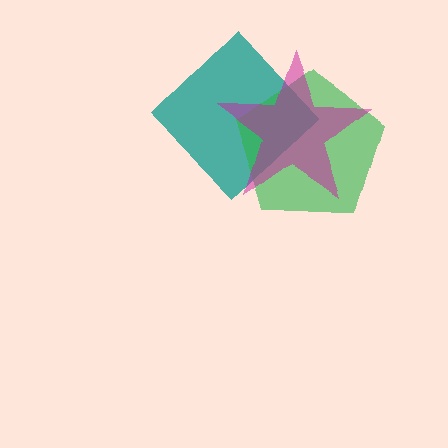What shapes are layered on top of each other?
The layered shapes are: a teal diamond, a green pentagon, a magenta star.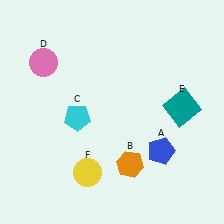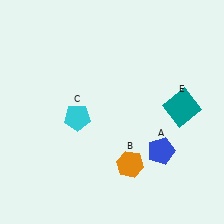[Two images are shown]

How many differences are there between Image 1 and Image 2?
There are 2 differences between the two images.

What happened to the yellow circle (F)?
The yellow circle (F) was removed in Image 2. It was in the bottom-left area of Image 1.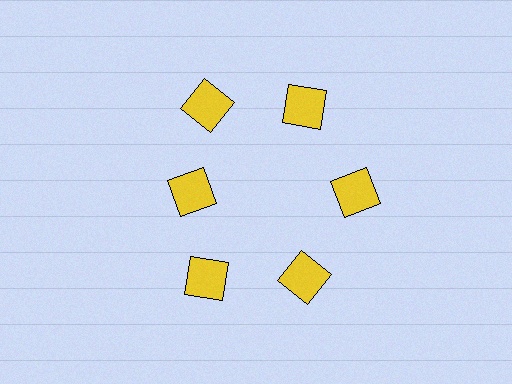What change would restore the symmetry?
The symmetry would be restored by moving it outward, back onto the ring so that all 6 squares sit at equal angles and equal distance from the center.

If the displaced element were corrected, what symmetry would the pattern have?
It would have 6-fold rotational symmetry — the pattern would map onto itself every 60 degrees.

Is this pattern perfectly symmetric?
No. The 6 yellow squares are arranged in a ring, but one element near the 9 o'clock position is pulled inward toward the center, breaking the 6-fold rotational symmetry.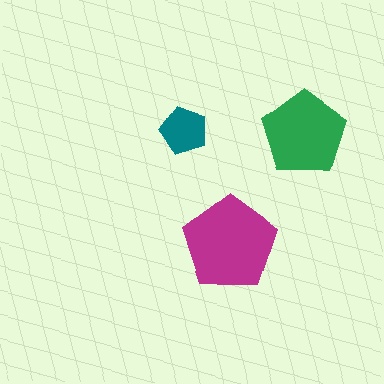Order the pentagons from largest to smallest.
the magenta one, the green one, the teal one.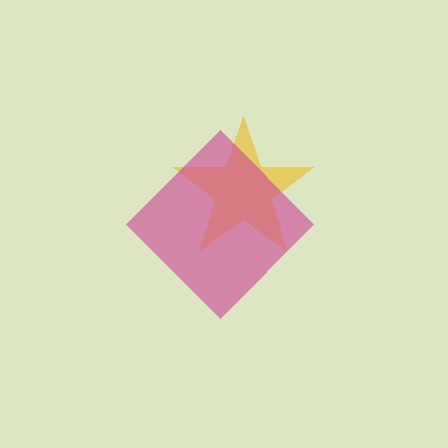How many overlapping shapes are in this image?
There are 2 overlapping shapes in the image.